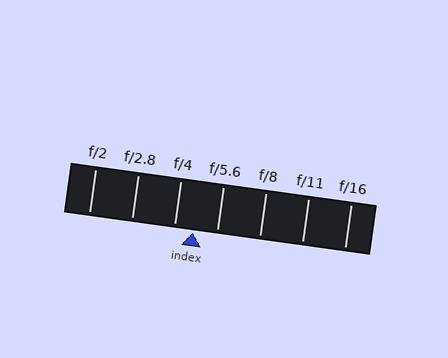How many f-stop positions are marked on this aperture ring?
There are 7 f-stop positions marked.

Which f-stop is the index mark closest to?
The index mark is closest to f/4.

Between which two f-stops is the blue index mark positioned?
The index mark is between f/4 and f/5.6.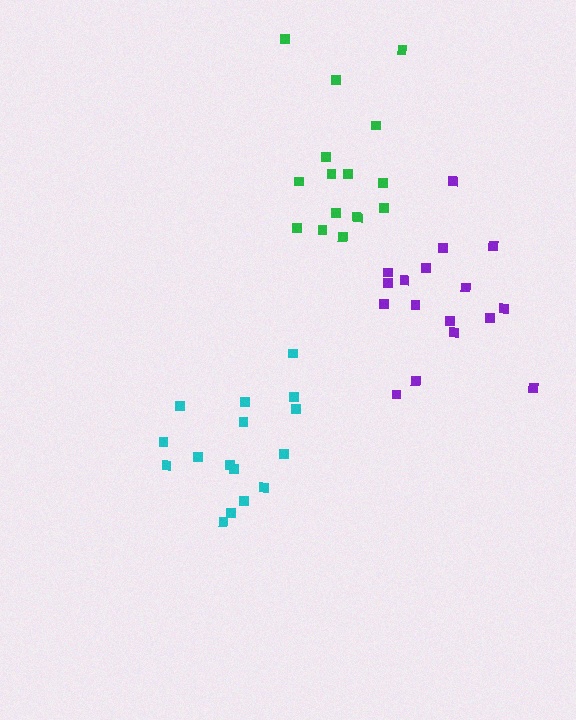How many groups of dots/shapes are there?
There are 3 groups.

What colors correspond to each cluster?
The clusters are colored: green, cyan, purple.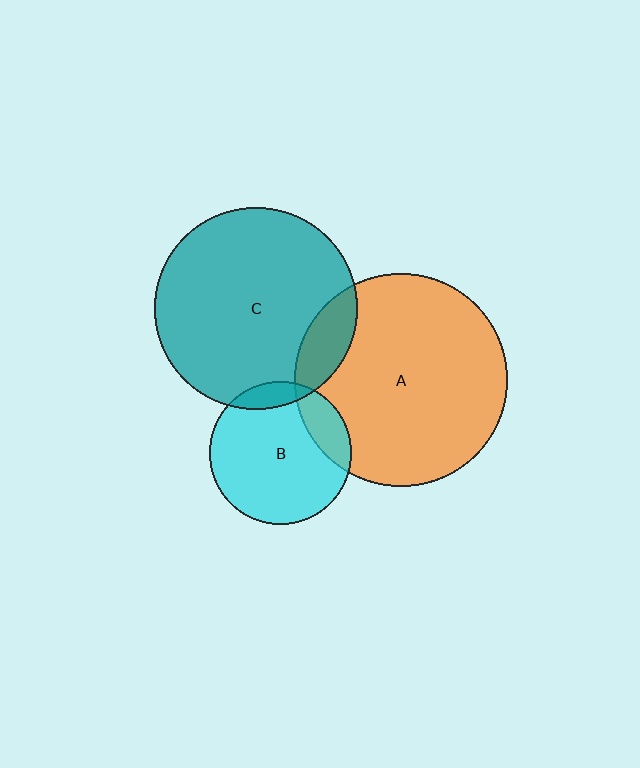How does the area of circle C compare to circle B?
Approximately 2.0 times.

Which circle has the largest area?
Circle A (orange).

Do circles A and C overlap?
Yes.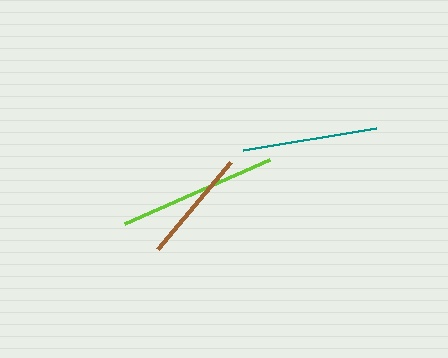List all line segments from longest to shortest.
From longest to shortest: lime, teal, brown.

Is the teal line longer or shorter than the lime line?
The lime line is longer than the teal line.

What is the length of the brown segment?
The brown segment is approximately 114 pixels long.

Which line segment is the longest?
The lime line is the longest at approximately 159 pixels.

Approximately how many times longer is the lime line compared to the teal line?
The lime line is approximately 1.2 times the length of the teal line.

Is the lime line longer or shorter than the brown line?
The lime line is longer than the brown line.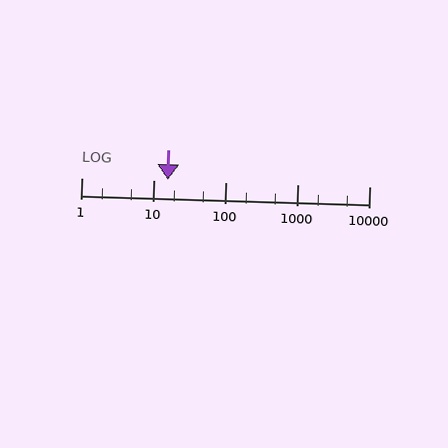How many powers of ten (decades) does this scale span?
The scale spans 4 decades, from 1 to 10000.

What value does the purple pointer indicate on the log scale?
The pointer indicates approximately 16.